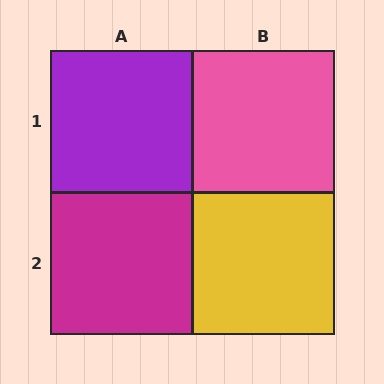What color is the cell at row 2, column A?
Magenta.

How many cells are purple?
1 cell is purple.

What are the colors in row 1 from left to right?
Purple, pink.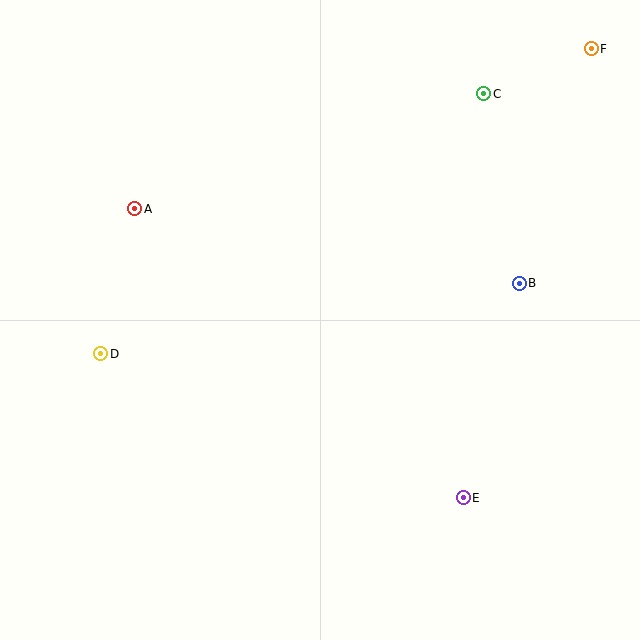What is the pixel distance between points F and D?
The distance between F and D is 577 pixels.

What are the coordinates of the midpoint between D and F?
The midpoint between D and F is at (346, 201).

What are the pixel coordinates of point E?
Point E is at (463, 498).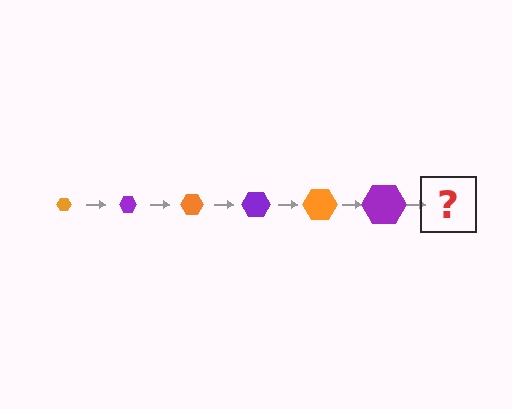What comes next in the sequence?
The next element should be an orange hexagon, larger than the previous one.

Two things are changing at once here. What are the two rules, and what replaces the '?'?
The two rules are that the hexagon grows larger each step and the color cycles through orange and purple. The '?' should be an orange hexagon, larger than the previous one.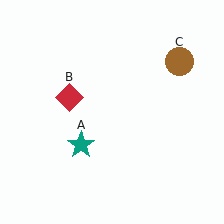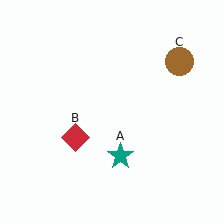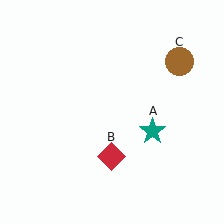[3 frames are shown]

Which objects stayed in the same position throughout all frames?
Brown circle (object C) remained stationary.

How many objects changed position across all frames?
2 objects changed position: teal star (object A), red diamond (object B).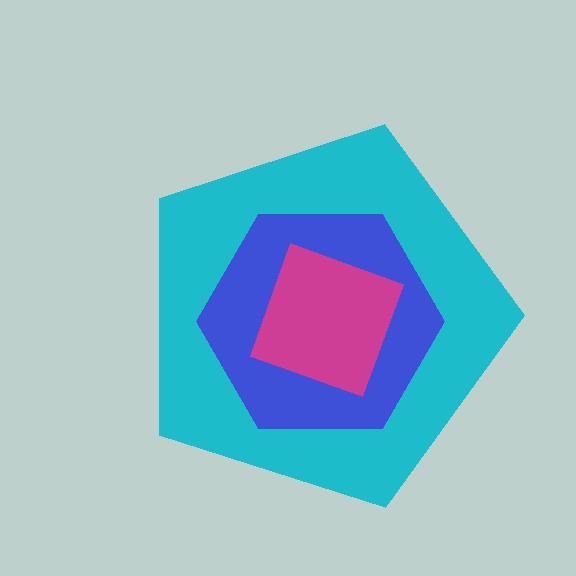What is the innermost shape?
The magenta diamond.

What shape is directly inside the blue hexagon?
The magenta diamond.